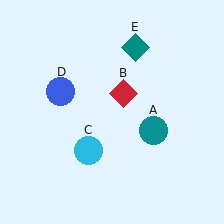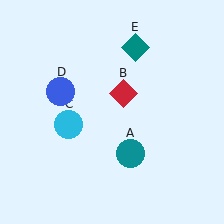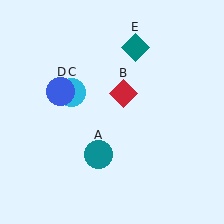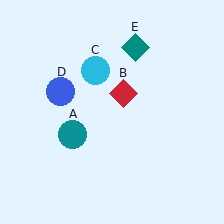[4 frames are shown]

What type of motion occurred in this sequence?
The teal circle (object A), cyan circle (object C) rotated clockwise around the center of the scene.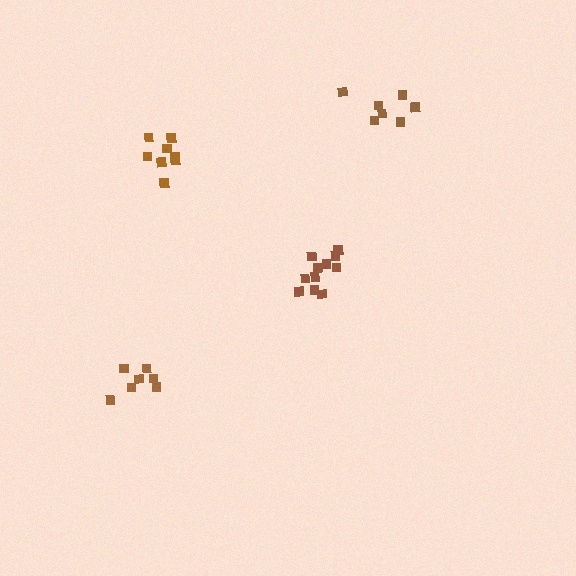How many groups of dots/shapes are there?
There are 4 groups.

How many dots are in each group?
Group 1: 7 dots, Group 2: 11 dots, Group 3: 8 dots, Group 4: 7 dots (33 total).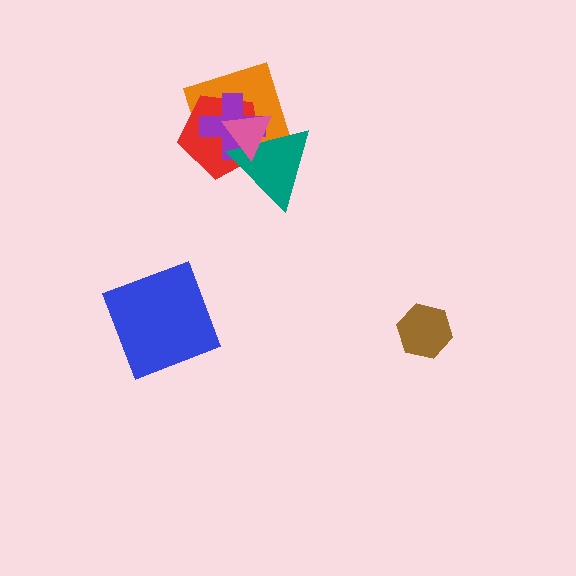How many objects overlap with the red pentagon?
4 objects overlap with the red pentagon.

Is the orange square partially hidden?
Yes, it is partially covered by another shape.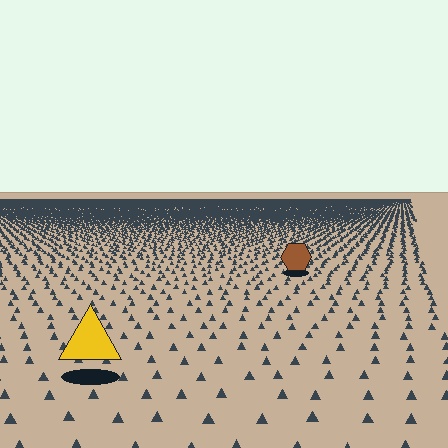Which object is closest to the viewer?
The yellow triangle is closest. The texture marks near it are larger and more spread out.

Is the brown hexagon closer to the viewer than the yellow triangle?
No. The yellow triangle is closer — you can tell from the texture gradient: the ground texture is coarser near it.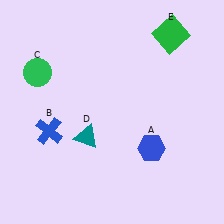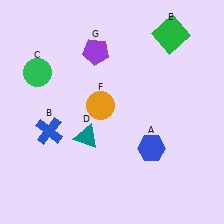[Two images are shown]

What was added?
An orange circle (F), a purple pentagon (G) were added in Image 2.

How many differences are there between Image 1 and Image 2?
There are 2 differences between the two images.